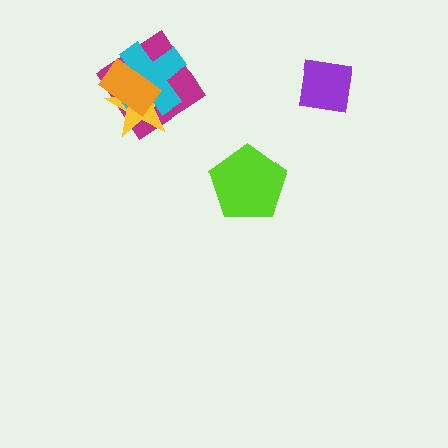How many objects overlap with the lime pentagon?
0 objects overlap with the lime pentagon.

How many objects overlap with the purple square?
0 objects overlap with the purple square.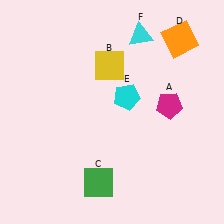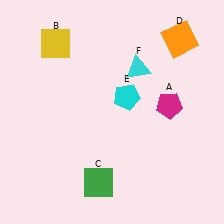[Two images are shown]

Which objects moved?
The objects that moved are: the yellow square (B), the cyan triangle (F).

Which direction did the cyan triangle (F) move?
The cyan triangle (F) moved down.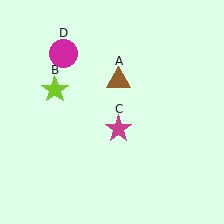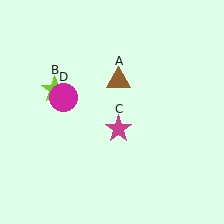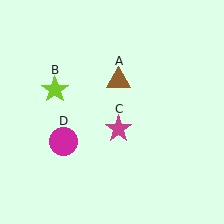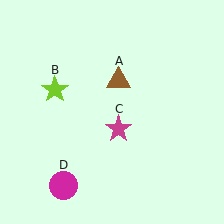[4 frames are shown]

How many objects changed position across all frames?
1 object changed position: magenta circle (object D).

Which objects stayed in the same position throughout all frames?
Brown triangle (object A) and lime star (object B) and magenta star (object C) remained stationary.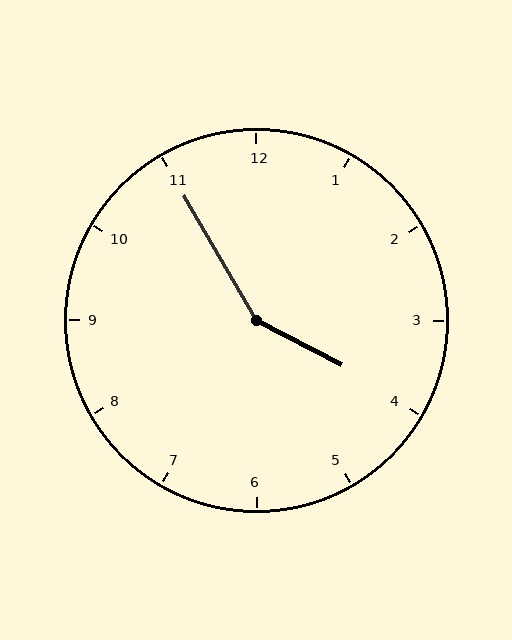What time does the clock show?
3:55.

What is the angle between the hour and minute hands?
Approximately 148 degrees.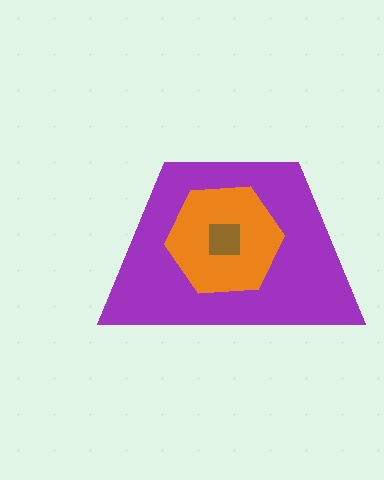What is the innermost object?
The brown square.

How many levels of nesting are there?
3.